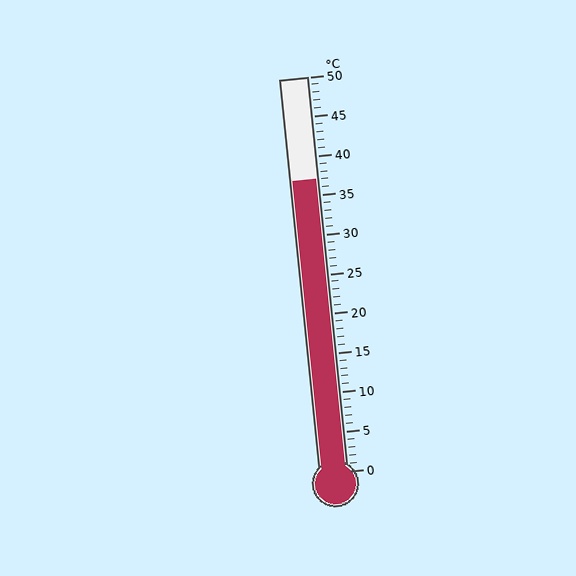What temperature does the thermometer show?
The thermometer shows approximately 37°C.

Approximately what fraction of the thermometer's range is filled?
The thermometer is filled to approximately 75% of its range.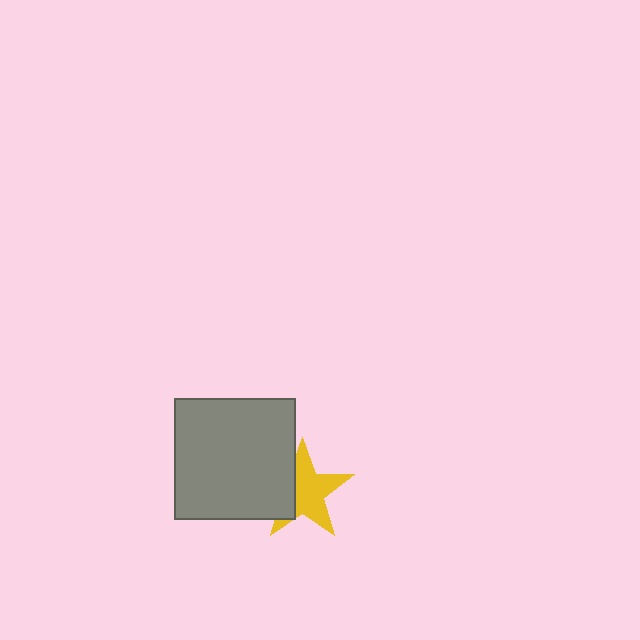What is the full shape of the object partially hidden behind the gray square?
The partially hidden object is a yellow star.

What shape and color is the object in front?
The object in front is a gray square.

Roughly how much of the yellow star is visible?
Most of it is visible (roughly 68%).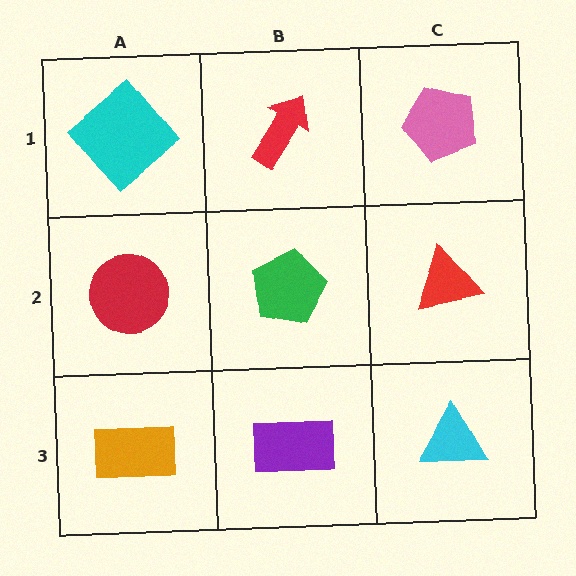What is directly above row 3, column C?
A red triangle.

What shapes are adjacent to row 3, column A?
A red circle (row 2, column A), a purple rectangle (row 3, column B).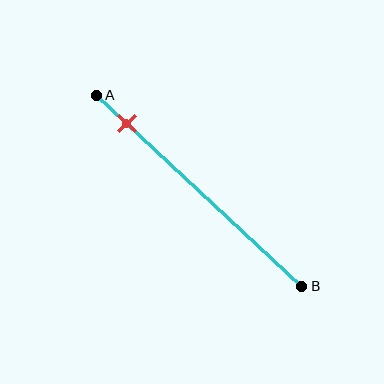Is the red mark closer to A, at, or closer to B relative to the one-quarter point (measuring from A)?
The red mark is closer to point A than the one-quarter point of segment AB.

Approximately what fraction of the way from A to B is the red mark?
The red mark is approximately 15% of the way from A to B.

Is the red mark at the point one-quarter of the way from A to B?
No, the mark is at about 15% from A, not at the 25% one-quarter point.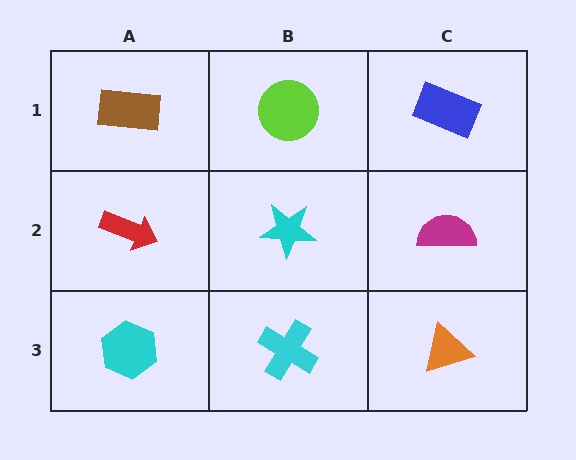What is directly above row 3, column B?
A cyan star.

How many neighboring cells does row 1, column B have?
3.